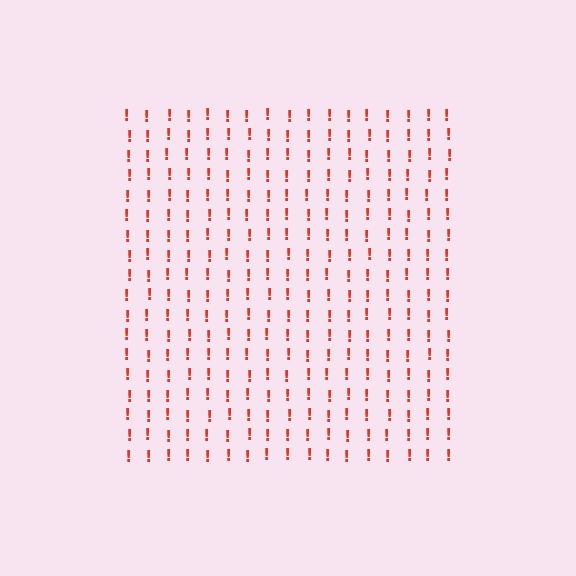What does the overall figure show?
The overall figure shows a square.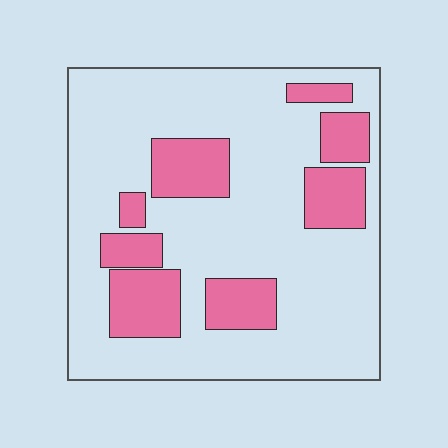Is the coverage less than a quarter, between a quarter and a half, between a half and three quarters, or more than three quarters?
Less than a quarter.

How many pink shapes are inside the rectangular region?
8.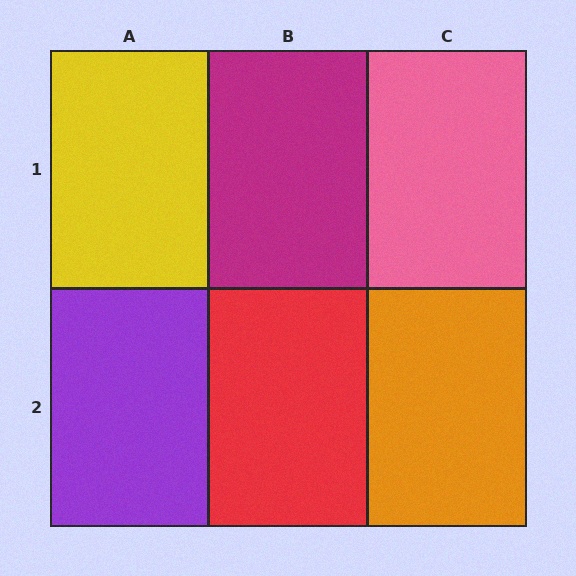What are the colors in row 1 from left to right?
Yellow, magenta, pink.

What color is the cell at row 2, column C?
Orange.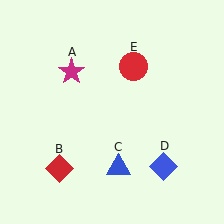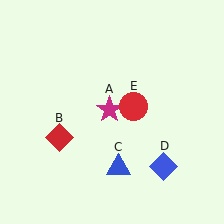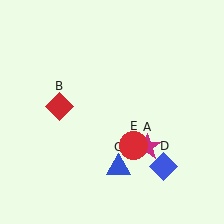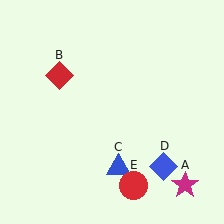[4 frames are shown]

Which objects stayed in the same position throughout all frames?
Blue triangle (object C) and blue diamond (object D) remained stationary.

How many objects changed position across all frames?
3 objects changed position: magenta star (object A), red diamond (object B), red circle (object E).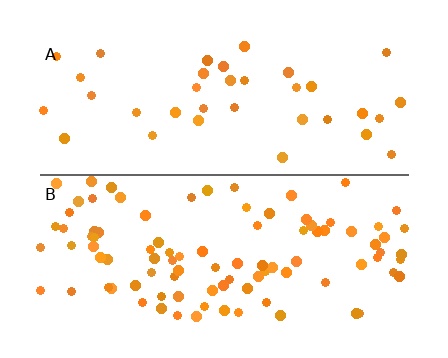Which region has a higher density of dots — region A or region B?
B (the bottom).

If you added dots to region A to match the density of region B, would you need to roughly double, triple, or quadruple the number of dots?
Approximately triple.